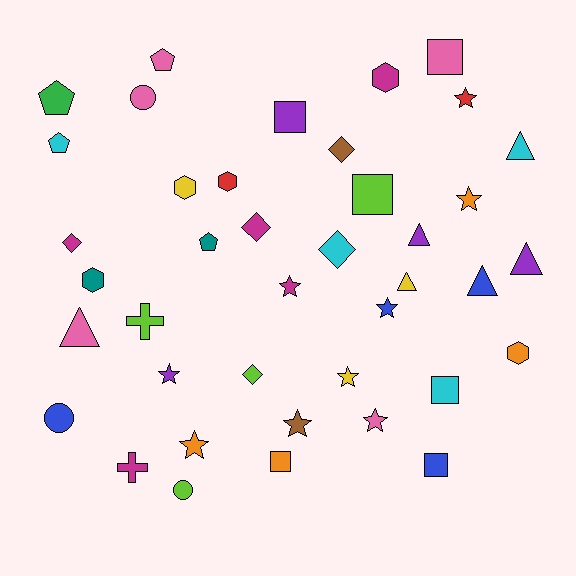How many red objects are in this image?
There are 2 red objects.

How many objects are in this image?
There are 40 objects.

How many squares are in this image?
There are 6 squares.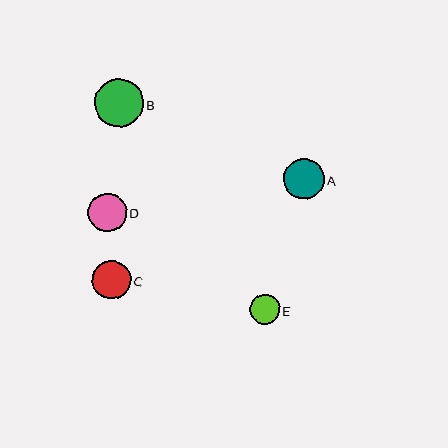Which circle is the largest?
Circle B is the largest with a size of approximately 48 pixels.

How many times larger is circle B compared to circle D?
Circle B is approximately 1.3 times the size of circle D.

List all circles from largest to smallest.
From largest to smallest: B, A, D, C, E.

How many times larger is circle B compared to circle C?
Circle B is approximately 1.3 times the size of circle C.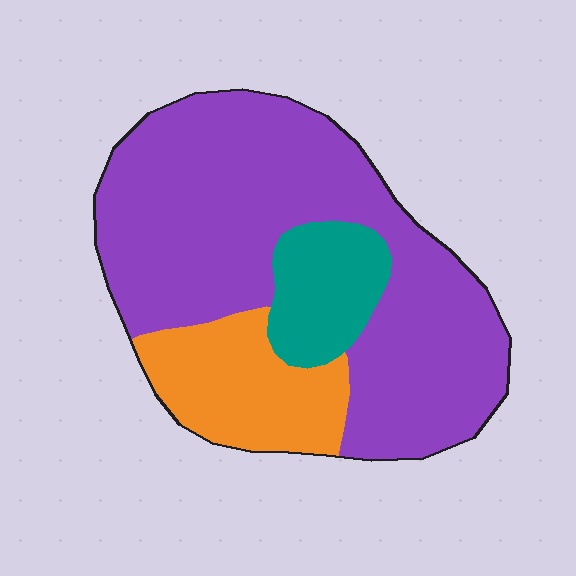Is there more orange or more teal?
Orange.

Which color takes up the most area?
Purple, at roughly 70%.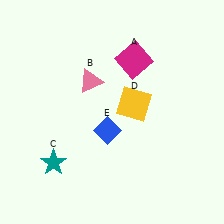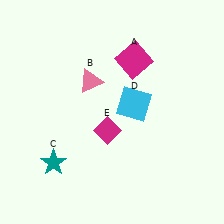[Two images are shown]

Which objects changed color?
D changed from yellow to cyan. E changed from blue to magenta.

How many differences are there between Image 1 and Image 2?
There are 2 differences between the two images.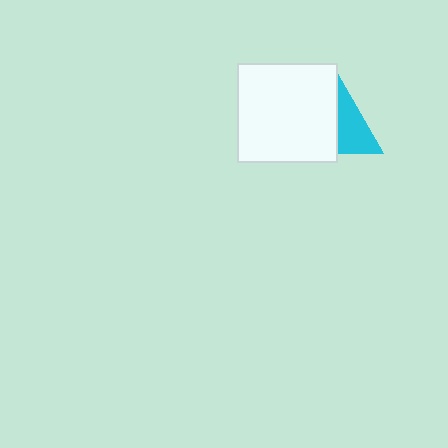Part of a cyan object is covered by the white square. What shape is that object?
It is a triangle.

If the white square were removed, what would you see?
You would see the complete cyan triangle.